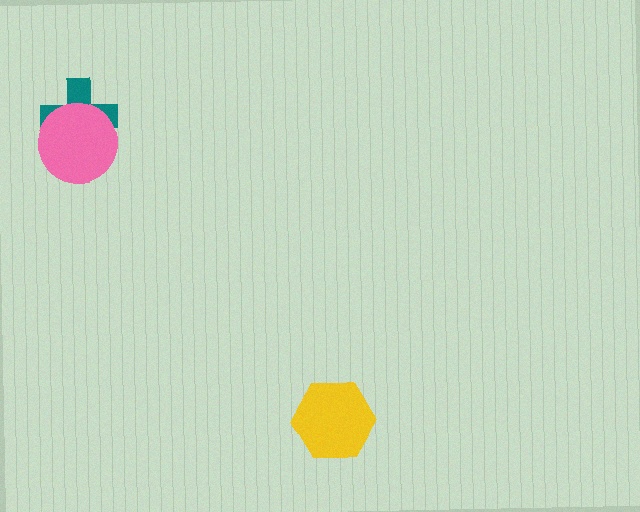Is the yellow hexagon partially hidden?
No, no other shape covers it.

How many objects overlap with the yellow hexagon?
0 objects overlap with the yellow hexagon.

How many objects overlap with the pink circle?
1 object overlaps with the pink circle.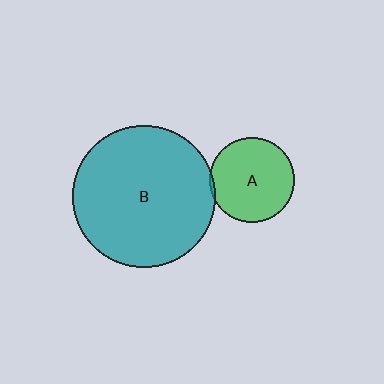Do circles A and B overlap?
Yes.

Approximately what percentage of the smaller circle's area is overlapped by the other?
Approximately 5%.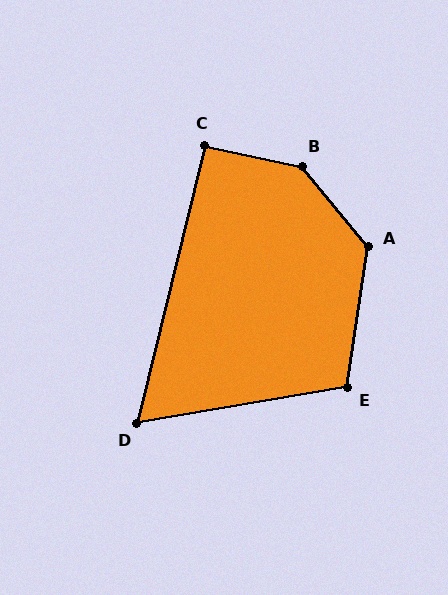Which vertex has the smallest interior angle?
D, at approximately 67 degrees.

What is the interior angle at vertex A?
Approximately 132 degrees (obtuse).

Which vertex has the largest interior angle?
B, at approximately 141 degrees.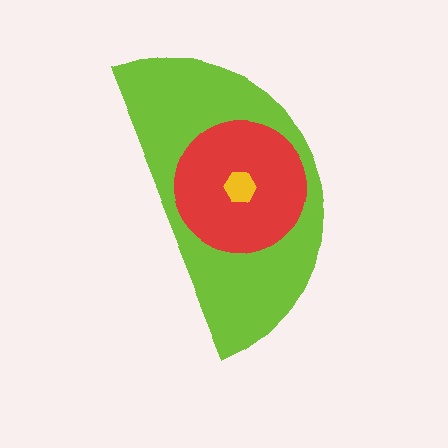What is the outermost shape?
The lime semicircle.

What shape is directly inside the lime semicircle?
The red circle.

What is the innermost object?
The yellow hexagon.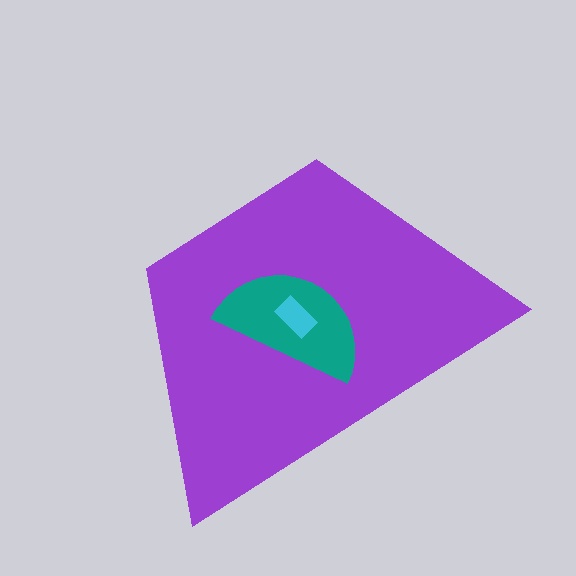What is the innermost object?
The cyan rectangle.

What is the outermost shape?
The purple trapezoid.